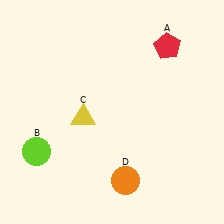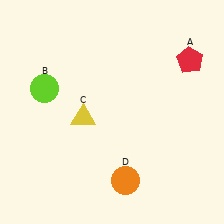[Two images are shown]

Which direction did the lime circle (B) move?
The lime circle (B) moved up.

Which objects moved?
The objects that moved are: the red pentagon (A), the lime circle (B).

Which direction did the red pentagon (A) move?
The red pentagon (A) moved right.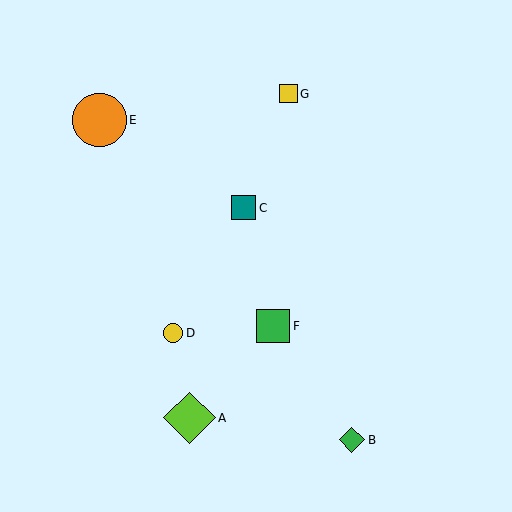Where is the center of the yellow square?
The center of the yellow square is at (288, 94).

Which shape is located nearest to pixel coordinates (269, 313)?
The green square (labeled F) at (273, 326) is nearest to that location.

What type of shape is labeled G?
Shape G is a yellow square.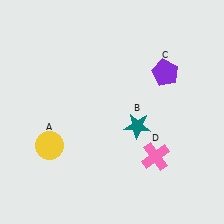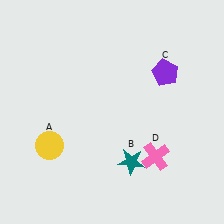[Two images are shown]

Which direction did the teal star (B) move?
The teal star (B) moved down.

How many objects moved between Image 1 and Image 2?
1 object moved between the two images.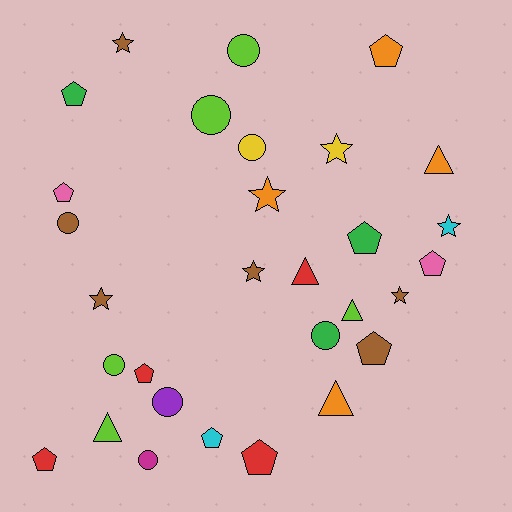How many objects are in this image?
There are 30 objects.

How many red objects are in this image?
There are 4 red objects.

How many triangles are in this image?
There are 5 triangles.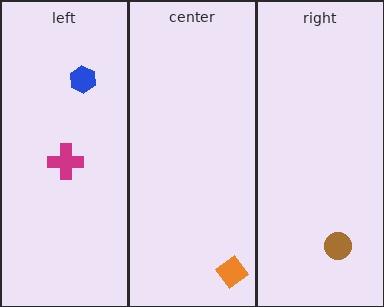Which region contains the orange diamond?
The center region.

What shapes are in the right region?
The brown circle.